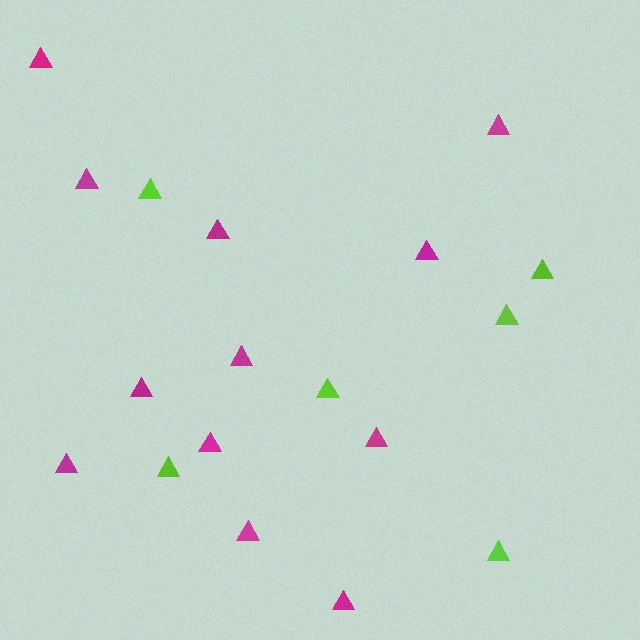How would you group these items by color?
There are 2 groups: one group of magenta triangles (12) and one group of lime triangles (6).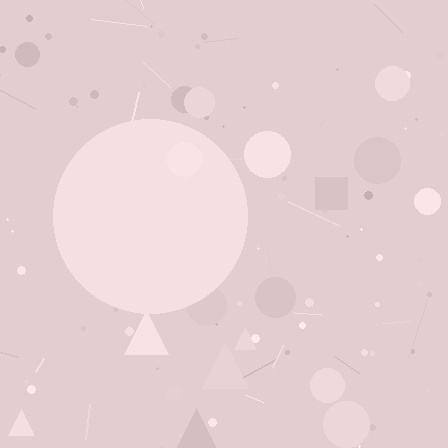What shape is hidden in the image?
A circle is hidden in the image.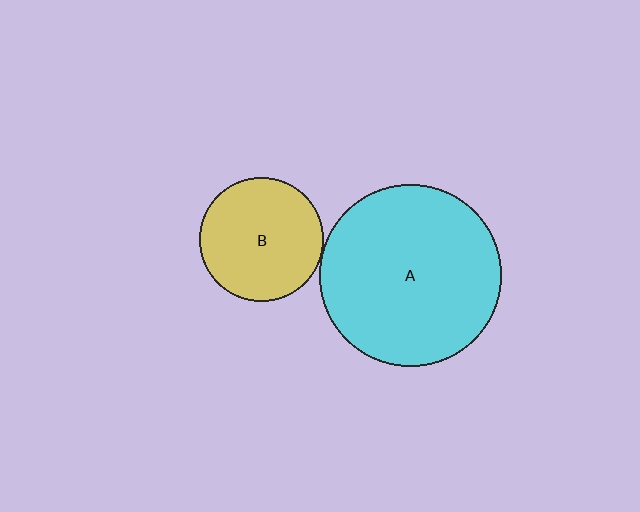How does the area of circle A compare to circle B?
Approximately 2.2 times.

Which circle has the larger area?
Circle A (cyan).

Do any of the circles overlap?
No, none of the circles overlap.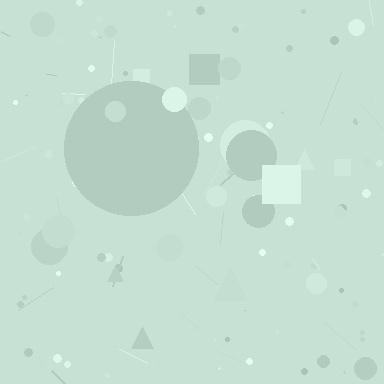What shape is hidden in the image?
A circle is hidden in the image.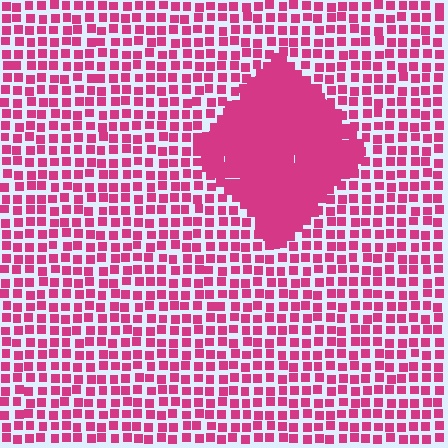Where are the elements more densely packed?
The elements are more densely packed inside the diamond boundary.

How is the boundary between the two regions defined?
The boundary is defined by a change in element density (approximately 2.4x ratio). All elements are the same color, size, and shape.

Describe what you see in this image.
The image contains small magenta elements arranged at two different densities. A diamond-shaped region is visible where the elements are more densely packed than the surrounding area.